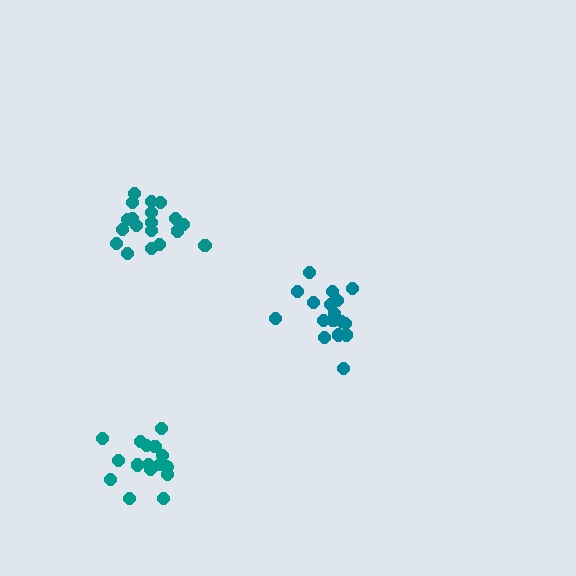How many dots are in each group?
Group 1: 17 dots, Group 2: 19 dots, Group 3: 17 dots (53 total).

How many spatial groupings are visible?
There are 3 spatial groupings.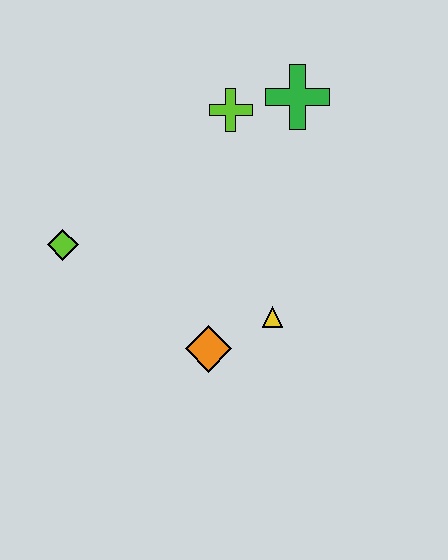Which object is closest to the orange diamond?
The yellow triangle is closest to the orange diamond.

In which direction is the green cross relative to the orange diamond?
The green cross is above the orange diamond.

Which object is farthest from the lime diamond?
The green cross is farthest from the lime diamond.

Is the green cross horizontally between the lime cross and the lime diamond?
No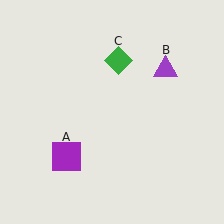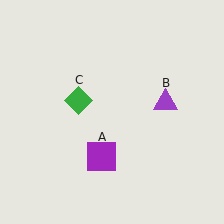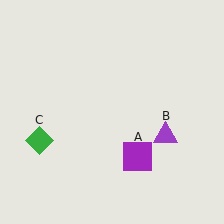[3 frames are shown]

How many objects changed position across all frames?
3 objects changed position: purple square (object A), purple triangle (object B), green diamond (object C).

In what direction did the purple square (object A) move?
The purple square (object A) moved right.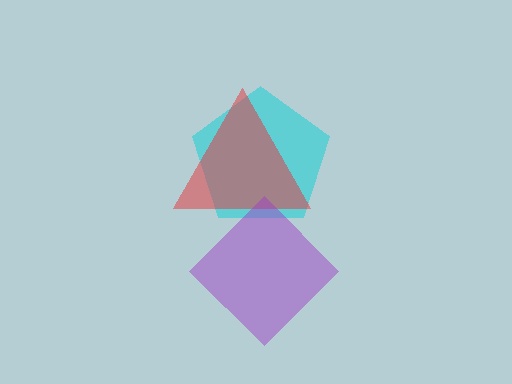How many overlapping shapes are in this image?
There are 3 overlapping shapes in the image.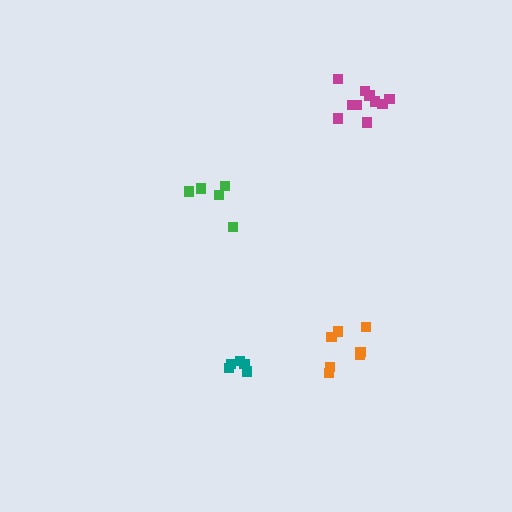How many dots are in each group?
Group 1: 5 dots, Group 2: 7 dots, Group 3: 10 dots, Group 4: 5 dots (27 total).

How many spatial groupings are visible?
There are 4 spatial groupings.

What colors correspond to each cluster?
The clusters are colored: green, orange, magenta, teal.